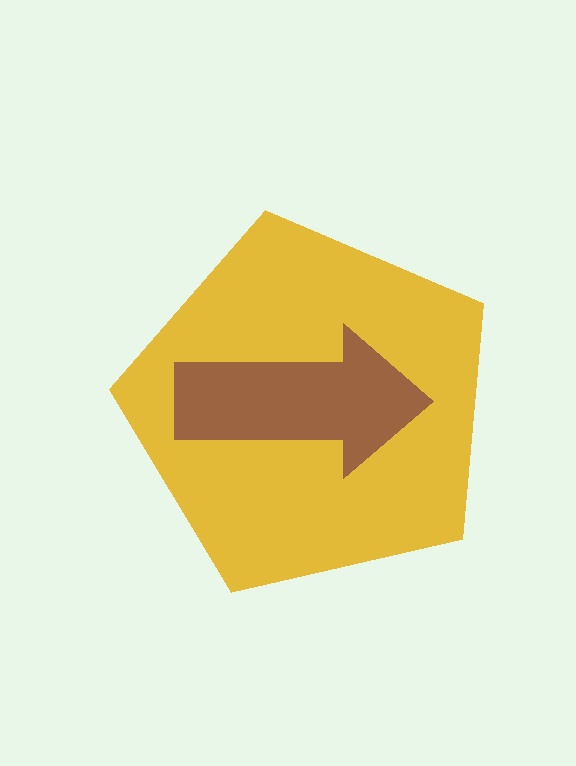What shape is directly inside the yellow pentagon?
The brown arrow.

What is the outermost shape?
The yellow pentagon.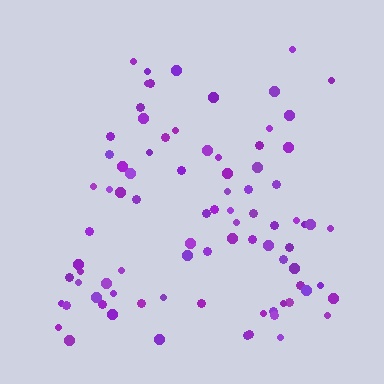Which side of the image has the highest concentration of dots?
The bottom.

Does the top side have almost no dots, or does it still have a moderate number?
Still a moderate number, just noticeably fewer than the bottom.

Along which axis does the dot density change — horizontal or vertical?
Vertical.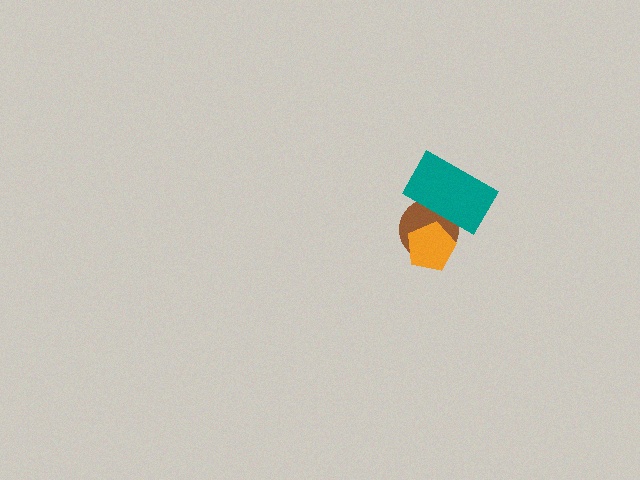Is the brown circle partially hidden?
Yes, it is partially covered by another shape.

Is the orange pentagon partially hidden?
No, no other shape covers it.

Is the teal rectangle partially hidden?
Yes, it is partially covered by another shape.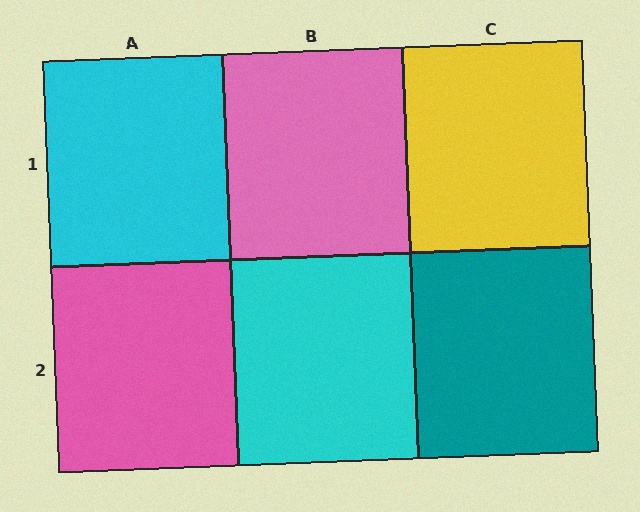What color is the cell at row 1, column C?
Yellow.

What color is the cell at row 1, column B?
Pink.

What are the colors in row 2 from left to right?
Pink, cyan, teal.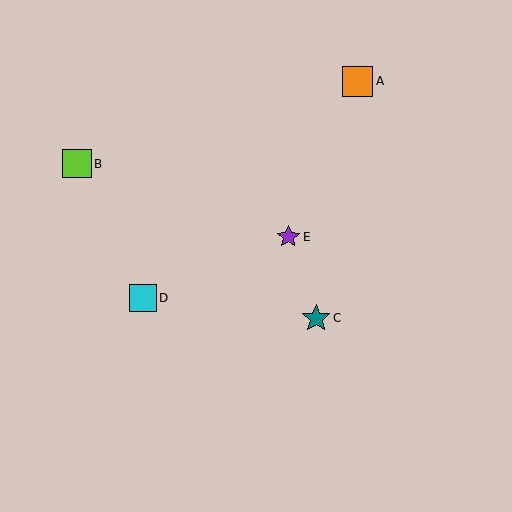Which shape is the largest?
The orange square (labeled A) is the largest.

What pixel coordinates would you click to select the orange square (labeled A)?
Click at (358, 81) to select the orange square A.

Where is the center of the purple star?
The center of the purple star is at (288, 237).